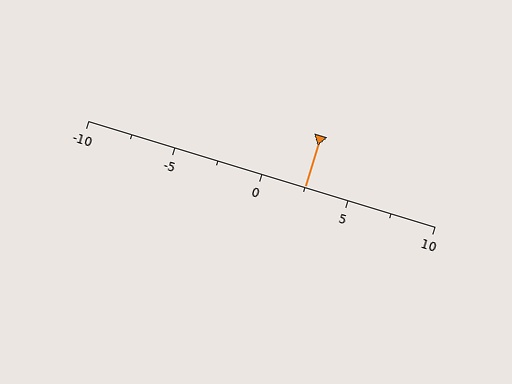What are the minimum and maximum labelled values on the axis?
The axis runs from -10 to 10.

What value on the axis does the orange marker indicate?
The marker indicates approximately 2.5.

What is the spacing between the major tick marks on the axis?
The major ticks are spaced 5 apart.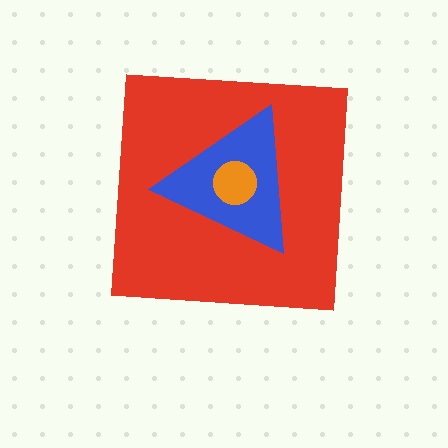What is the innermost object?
The orange circle.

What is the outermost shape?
The red square.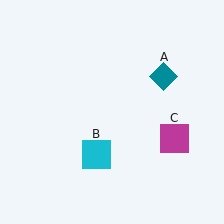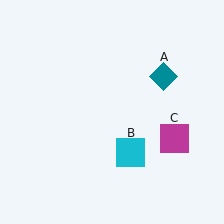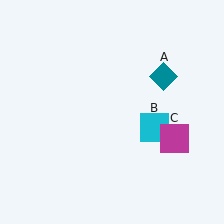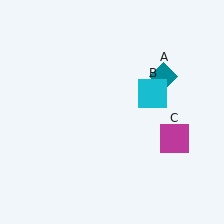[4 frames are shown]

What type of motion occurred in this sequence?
The cyan square (object B) rotated counterclockwise around the center of the scene.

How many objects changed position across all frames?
1 object changed position: cyan square (object B).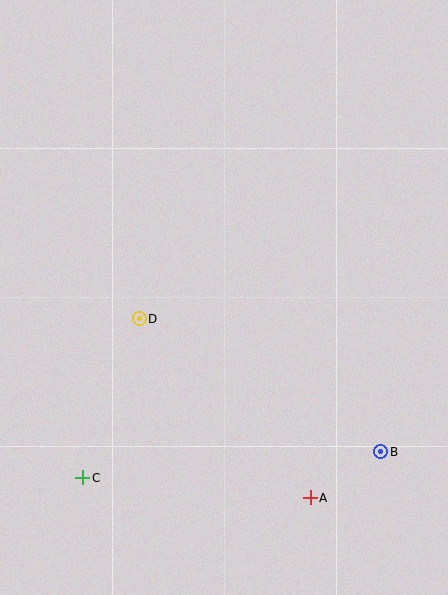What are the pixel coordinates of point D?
Point D is at (139, 319).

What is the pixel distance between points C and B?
The distance between C and B is 299 pixels.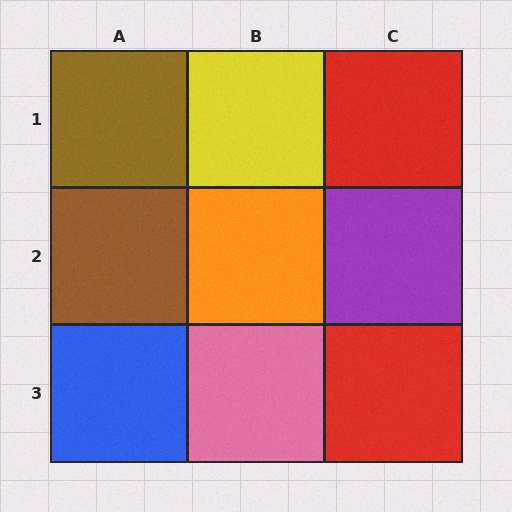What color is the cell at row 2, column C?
Purple.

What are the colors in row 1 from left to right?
Brown, yellow, red.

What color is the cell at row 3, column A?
Blue.